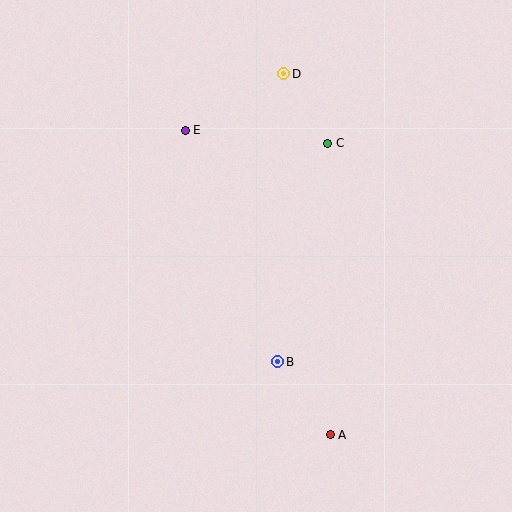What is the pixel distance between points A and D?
The distance between A and D is 364 pixels.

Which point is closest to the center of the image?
Point B at (278, 362) is closest to the center.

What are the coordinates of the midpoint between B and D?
The midpoint between B and D is at (281, 218).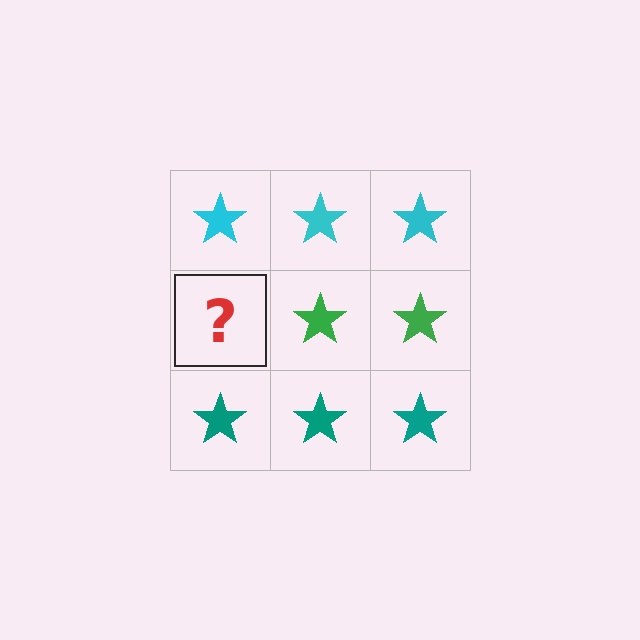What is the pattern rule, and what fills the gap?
The rule is that each row has a consistent color. The gap should be filled with a green star.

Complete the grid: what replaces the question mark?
The question mark should be replaced with a green star.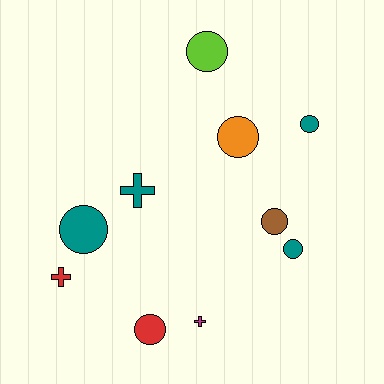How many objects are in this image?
There are 10 objects.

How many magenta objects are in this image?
There is 1 magenta object.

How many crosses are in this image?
There are 3 crosses.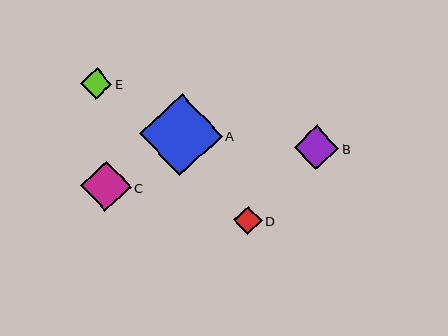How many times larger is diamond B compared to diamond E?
Diamond B is approximately 1.4 times the size of diamond E.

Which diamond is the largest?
Diamond A is the largest with a size of approximately 83 pixels.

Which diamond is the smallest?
Diamond D is the smallest with a size of approximately 29 pixels.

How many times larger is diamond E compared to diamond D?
Diamond E is approximately 1.1 times the size of diamond D.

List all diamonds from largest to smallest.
From largest to smallest: A, C, B, E, D.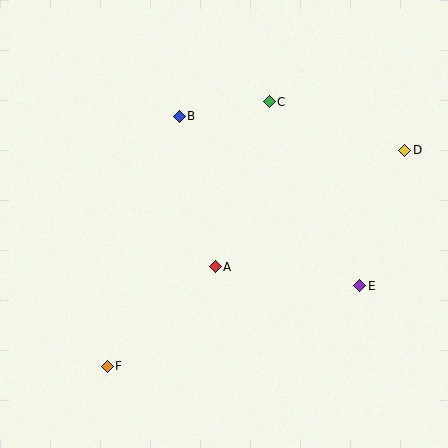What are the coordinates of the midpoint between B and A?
The midpoint between B and A is at (197, 192).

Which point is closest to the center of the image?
Point A at (215, 267) is closest to the center.